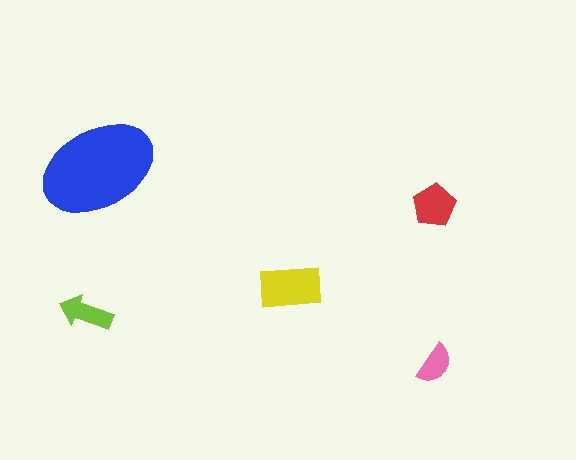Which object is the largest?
The blue ellipse.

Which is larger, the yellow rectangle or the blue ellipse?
The blue ellipse.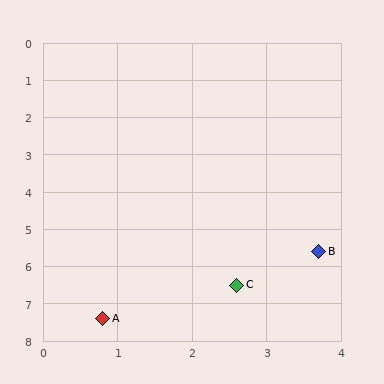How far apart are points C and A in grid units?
Points C and A are about 2.0 grid units apart.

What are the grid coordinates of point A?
Point A is at approximately (0.8, 7.4).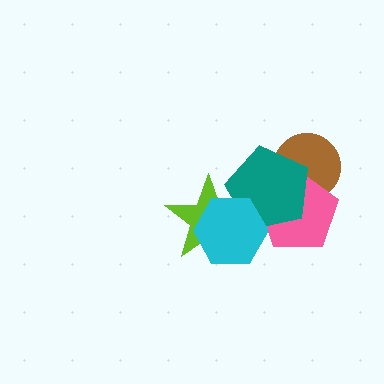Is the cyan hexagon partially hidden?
No, no other shape covers it.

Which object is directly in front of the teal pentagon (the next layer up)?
The lime star is directly in front of the teal pentagon.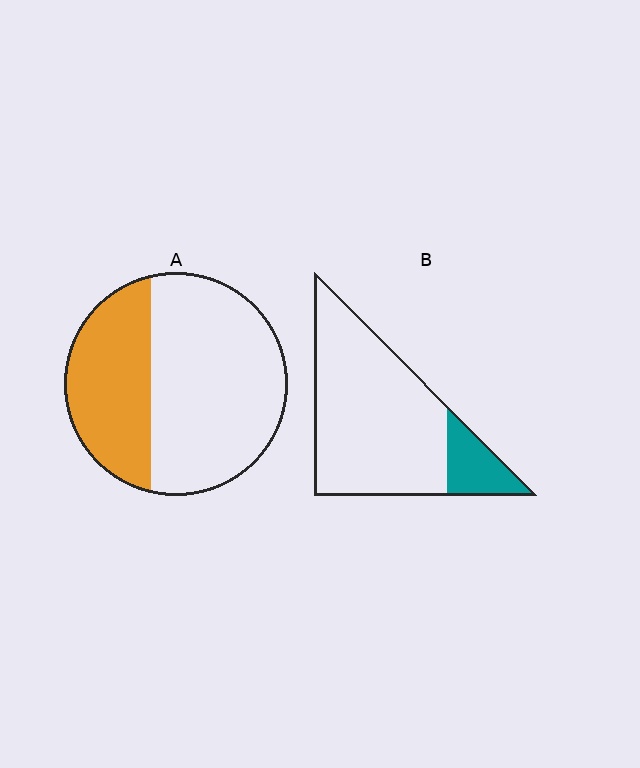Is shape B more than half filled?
No.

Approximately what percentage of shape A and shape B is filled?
A is approximately 35% and B is approximately 15%.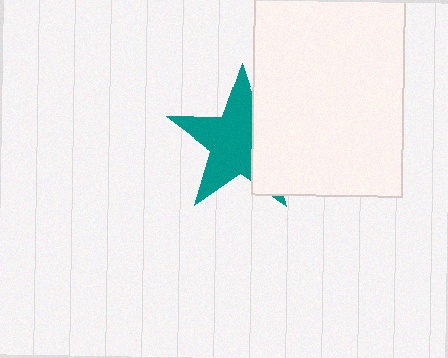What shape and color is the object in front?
The object in front is a white rectangle.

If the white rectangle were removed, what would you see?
You would see the complete teal star.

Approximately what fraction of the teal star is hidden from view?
Roughly 34% of the teal star is hidden behind the white rectangle.